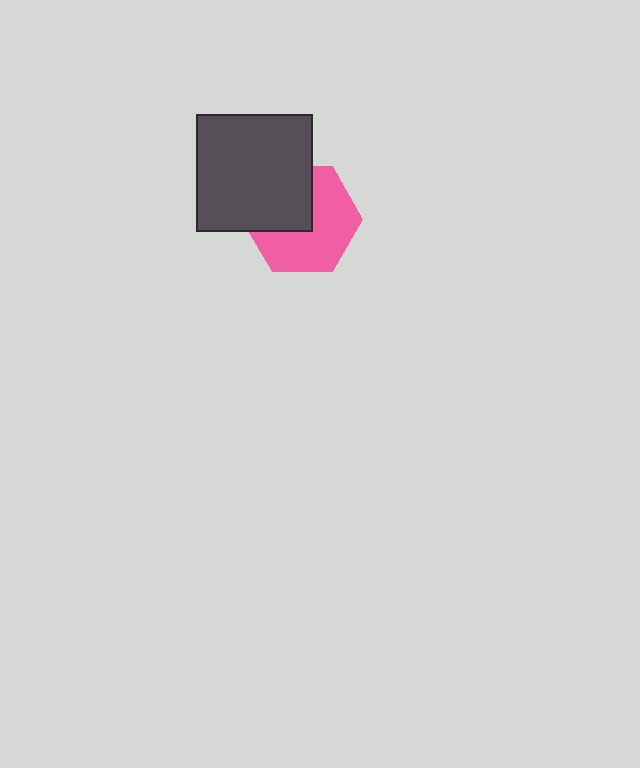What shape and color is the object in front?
The object in front is a dark gray square.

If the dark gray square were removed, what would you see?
You would see the complete pink hexagon.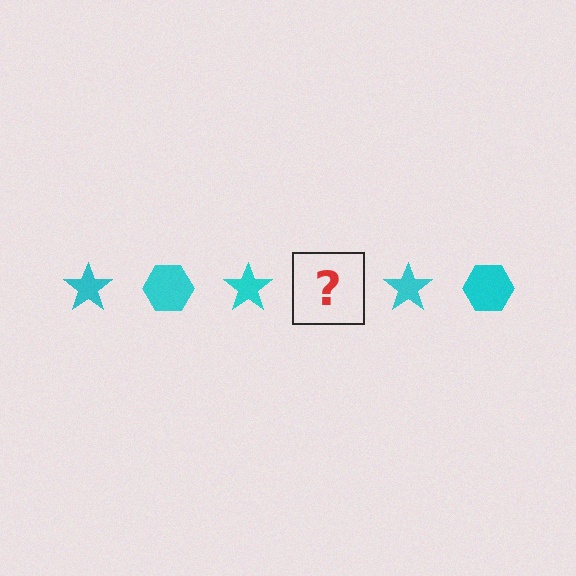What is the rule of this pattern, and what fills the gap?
The rule is that the pattern cycles through star, hexagon shapes in cyan. The gap should be filled with a cyan hexagon.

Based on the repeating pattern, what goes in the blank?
The blank should be a cyan hexagon.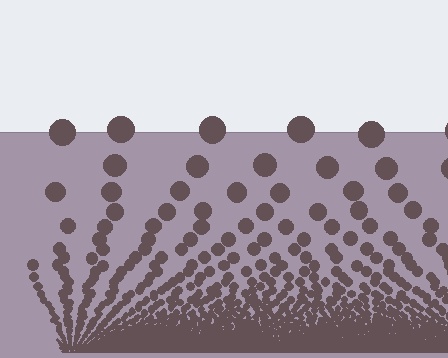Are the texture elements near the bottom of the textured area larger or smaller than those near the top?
Smaller. The gradient is inverted — elements near the bottom are smaller and denser.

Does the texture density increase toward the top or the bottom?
Density increases toward the bottom.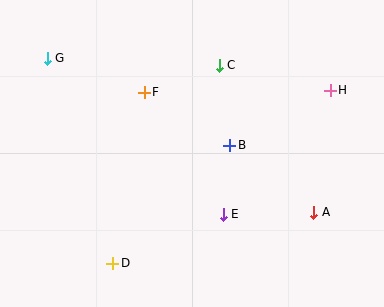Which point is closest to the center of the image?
Point B at (230, 145) is closest to the center.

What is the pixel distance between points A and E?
The distance between A and E is 91 pixels.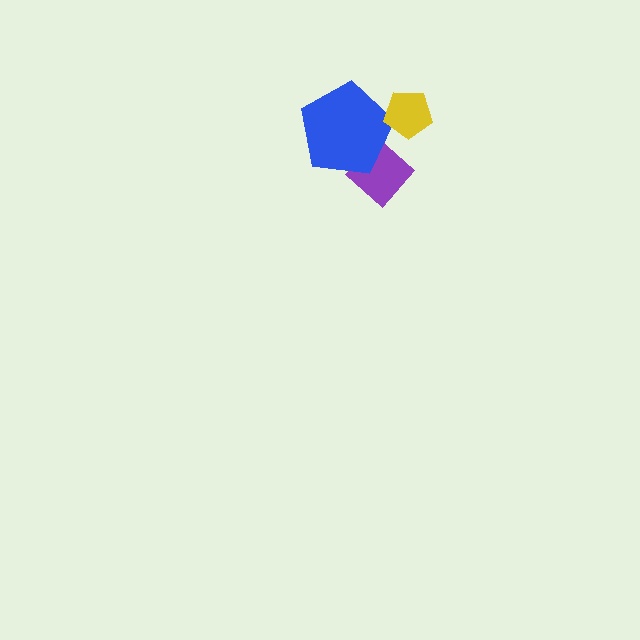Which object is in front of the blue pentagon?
The yellow pentagon is in front of the blue pentagon.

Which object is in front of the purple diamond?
The blue pentagon is in front of the purple diamond.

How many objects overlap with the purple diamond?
1 object overlaps with the purple diamond.